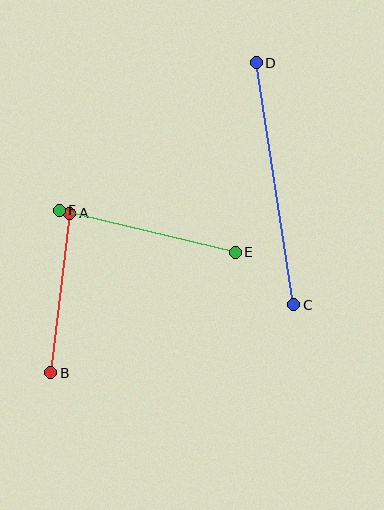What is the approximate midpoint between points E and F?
The midpoint is at approximately (147, 231) pixels.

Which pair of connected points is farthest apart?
Points C and D are farthest apart.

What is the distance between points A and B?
The distance is approximately 161 pixels.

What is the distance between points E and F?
The distance is approximately 181 pixels.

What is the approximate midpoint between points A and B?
The midpoint is at approximately (60, 293) pixels.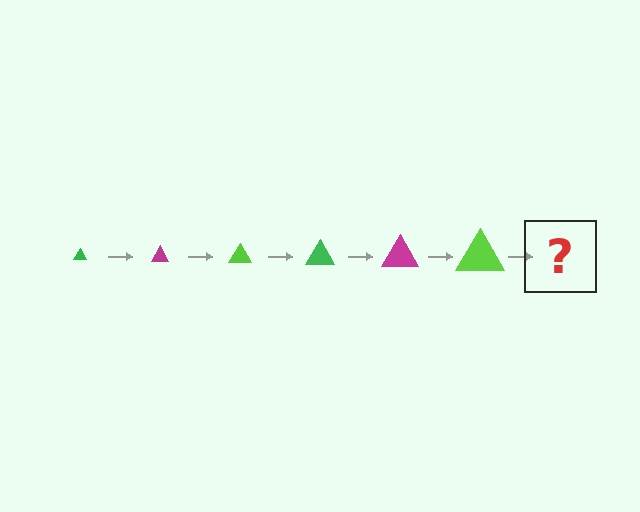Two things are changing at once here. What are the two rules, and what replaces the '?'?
The two rules are that the triangle grows larger each step and the color cycles through green, magenta, and lime. The '?' should be a green triangle, larger than the previous one.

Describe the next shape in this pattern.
It should be a green triangle, larger than the previous one.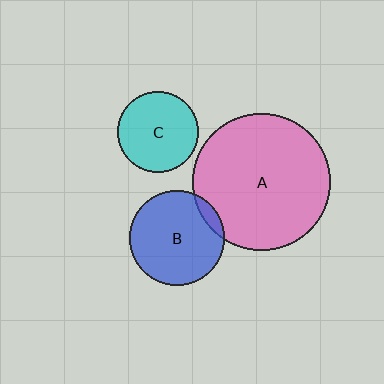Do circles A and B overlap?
Yes.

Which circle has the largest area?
Circle A (pink).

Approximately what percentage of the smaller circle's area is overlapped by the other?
Approximately 5%.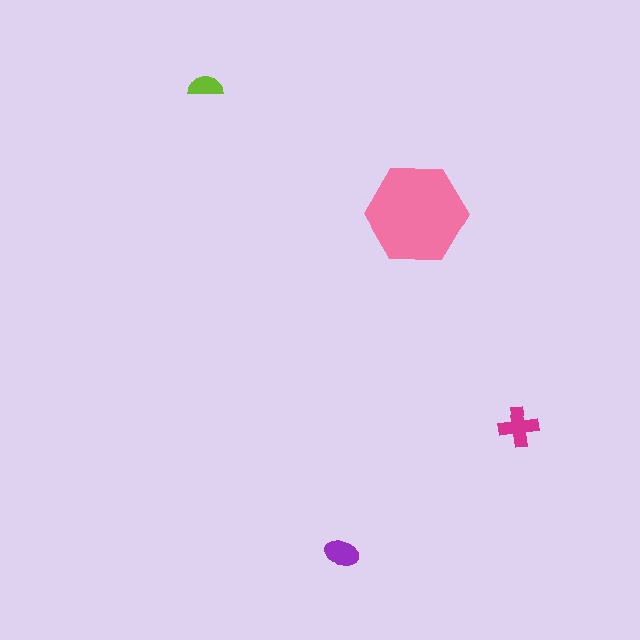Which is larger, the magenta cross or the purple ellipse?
The magenta cross.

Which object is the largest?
The pink hexagon.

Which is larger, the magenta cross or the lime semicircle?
The magenta cross.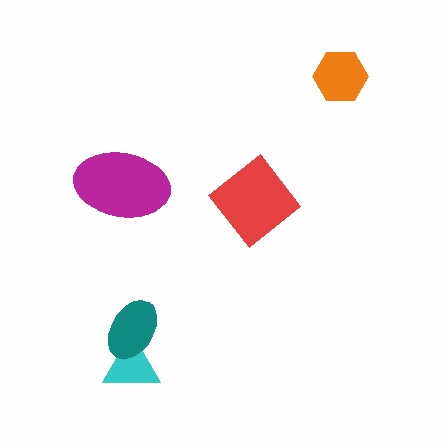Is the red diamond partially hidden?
No, no other shape covers it.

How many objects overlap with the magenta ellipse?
0 objects overlap with the magenta ellipse.